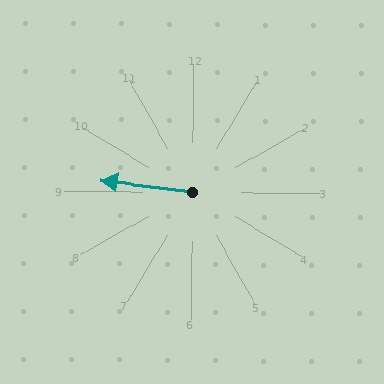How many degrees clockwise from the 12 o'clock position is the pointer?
Approximately 277 degrees.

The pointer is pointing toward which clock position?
Roughly 9 o'clock.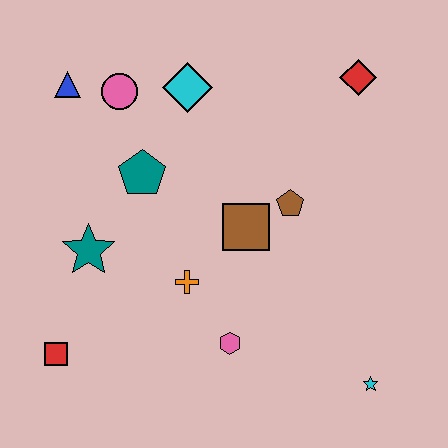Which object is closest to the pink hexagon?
The orange cross is closest to the pink hexagon.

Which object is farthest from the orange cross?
The red diamond is farthest from the orange cross.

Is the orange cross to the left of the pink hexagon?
Yes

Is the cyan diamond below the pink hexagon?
No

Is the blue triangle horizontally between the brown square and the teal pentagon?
No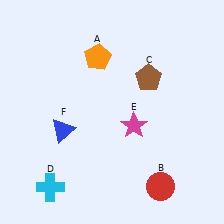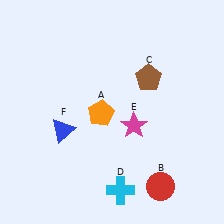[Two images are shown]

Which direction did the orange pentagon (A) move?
The orange pentagon (A) moved down.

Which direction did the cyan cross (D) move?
The cyan cross (D) moved right.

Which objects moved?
The objects that moved are: the orange pentagon (A), the cyan cross (D).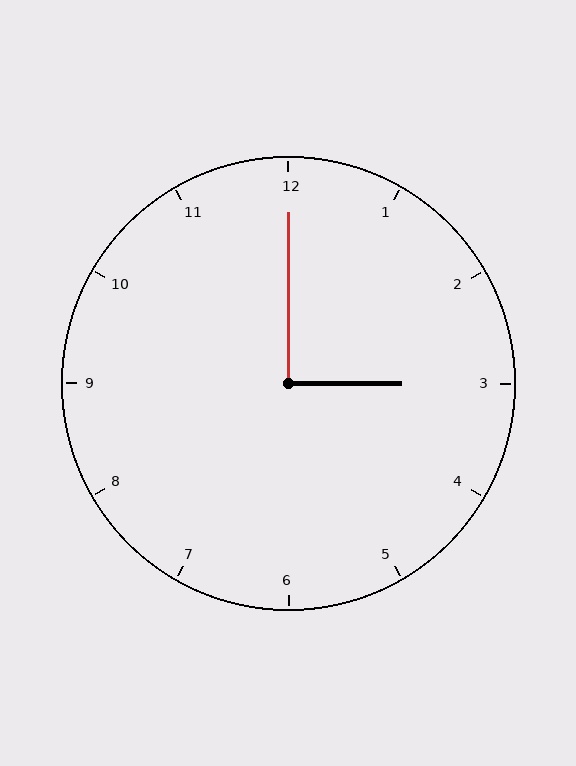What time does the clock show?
3:00.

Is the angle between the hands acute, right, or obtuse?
It is right.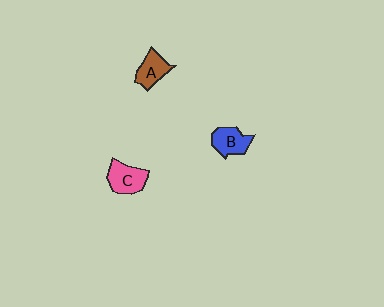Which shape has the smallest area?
Shape A (brown).